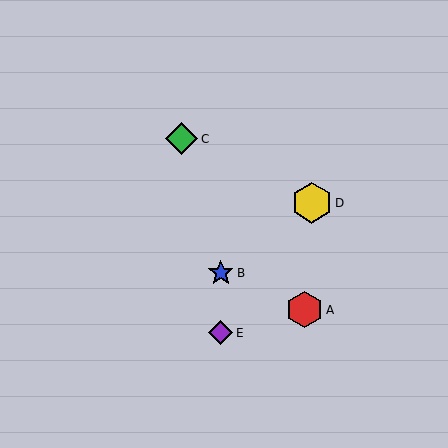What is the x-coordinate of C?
Object C is at x≈182.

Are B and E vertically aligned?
Yes, both are at x≈221.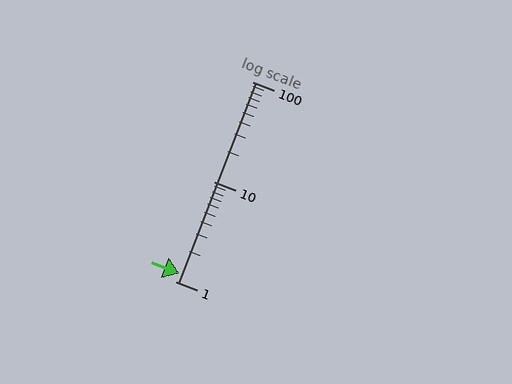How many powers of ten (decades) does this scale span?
The scale spans 2 decades, from 1 to 100.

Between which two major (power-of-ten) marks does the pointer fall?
The pointer is between 1 and 10.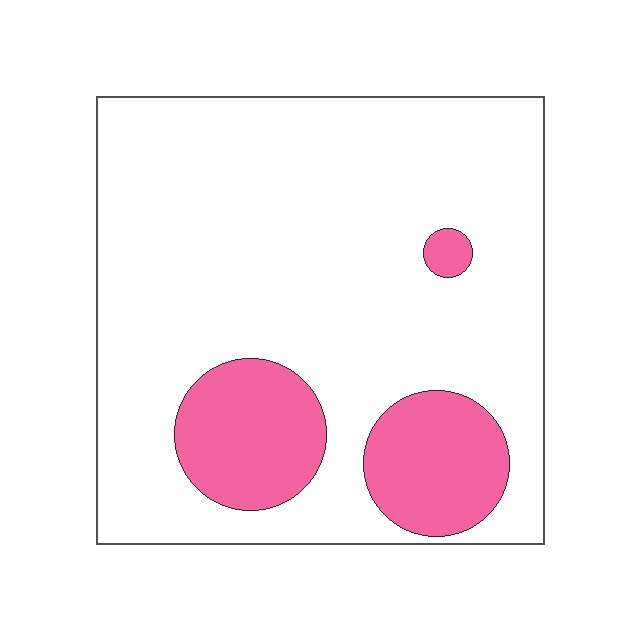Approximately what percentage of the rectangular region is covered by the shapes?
Approximately 20%.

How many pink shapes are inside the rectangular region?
3.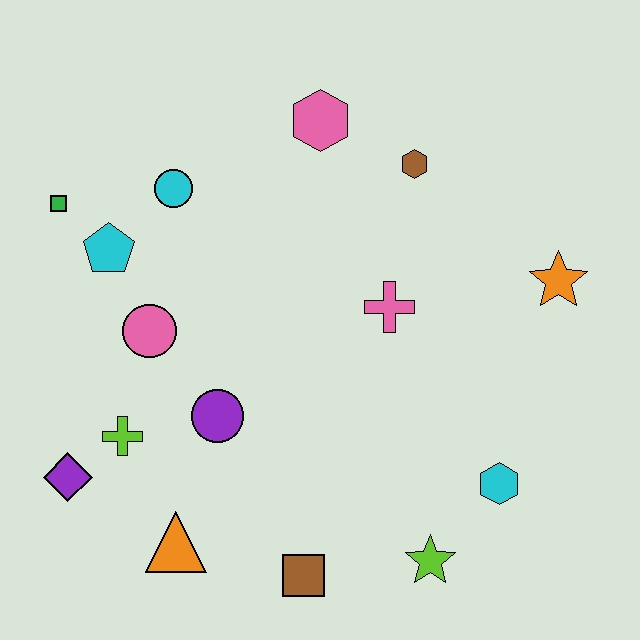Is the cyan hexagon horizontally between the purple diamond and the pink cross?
No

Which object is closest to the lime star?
The cyan hexagon is closest to the lime star.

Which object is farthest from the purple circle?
The orange star is farthest from the purple circle.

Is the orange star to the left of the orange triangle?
No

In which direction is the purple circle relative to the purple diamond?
The purple circle is to the right of the purple diamond.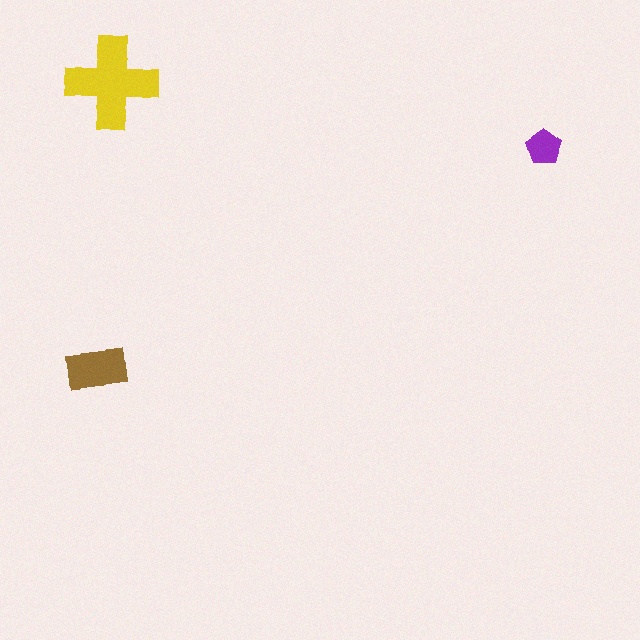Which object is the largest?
The yellow cross.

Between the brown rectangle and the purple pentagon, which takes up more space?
The brown rectangle.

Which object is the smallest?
The purple pentagon.